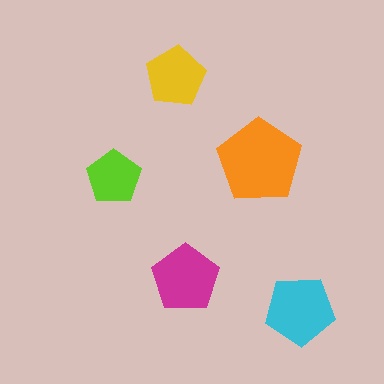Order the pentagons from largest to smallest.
the orange one, the cyan one, the magenta one, the yellow one, the lime one.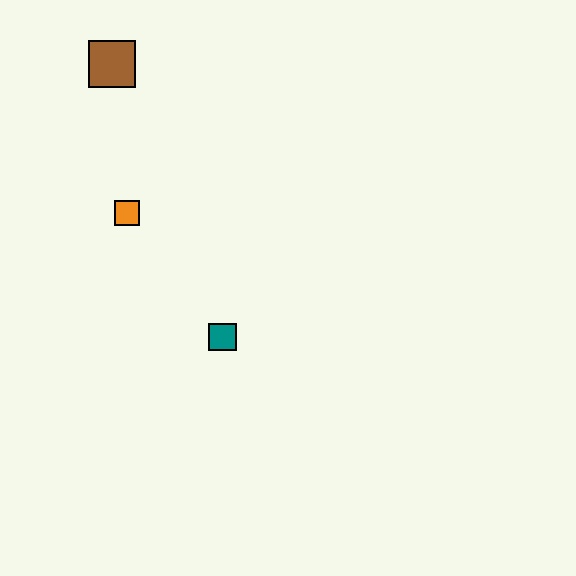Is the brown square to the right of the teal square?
No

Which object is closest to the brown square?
The orange square is closest to the brown square.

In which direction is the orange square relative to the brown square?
The orange square is below the brown square.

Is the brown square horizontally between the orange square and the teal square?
No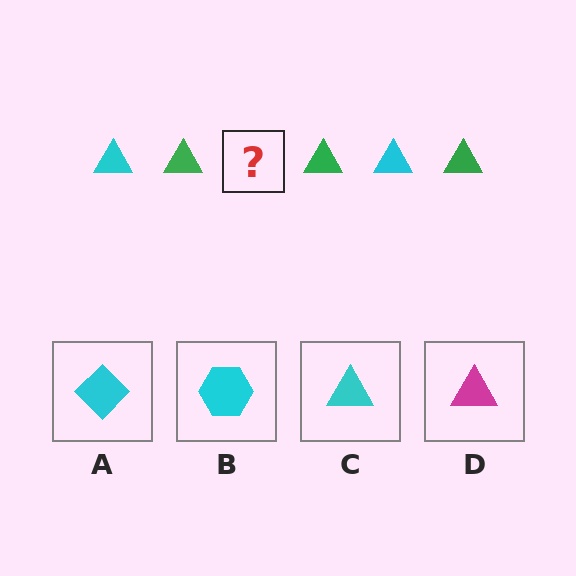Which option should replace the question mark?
Option C.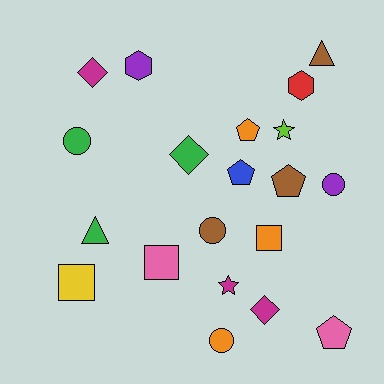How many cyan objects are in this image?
There are no cyan objects.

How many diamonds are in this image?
There are 3 diamonds.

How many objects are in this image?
There are 20 objects.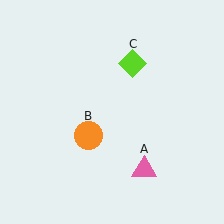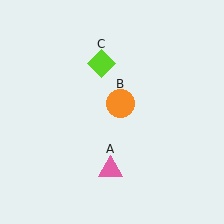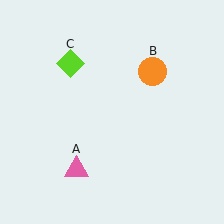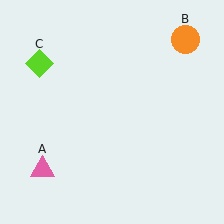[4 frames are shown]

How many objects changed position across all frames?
3 objects changed position: pink triangle (object A), orange circle (object B), lime diamond (object C).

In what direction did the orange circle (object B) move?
The orange circle (object B) moved up and to the right.